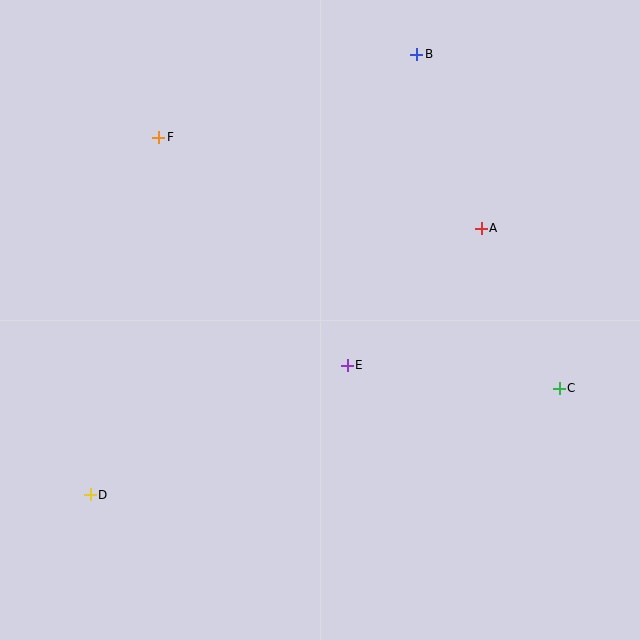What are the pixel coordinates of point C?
Point C is at (559, 388).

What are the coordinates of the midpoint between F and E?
The midpoint between F and E is at (253, 251).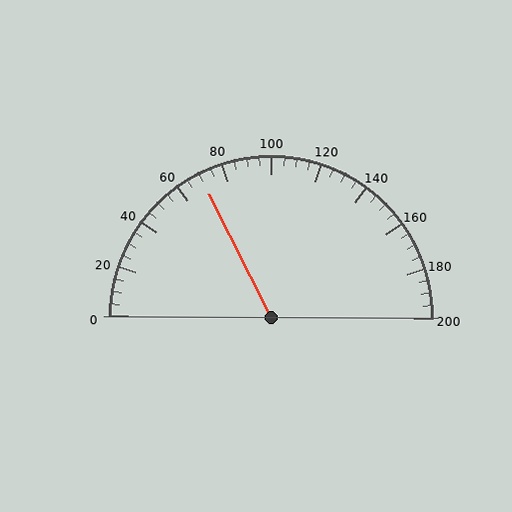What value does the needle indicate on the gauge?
The needle indicates approximately 70.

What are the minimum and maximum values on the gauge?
The gauge ranges from 0 to 200.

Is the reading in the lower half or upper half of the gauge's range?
The reading is in the lower half of the range (0 to 200).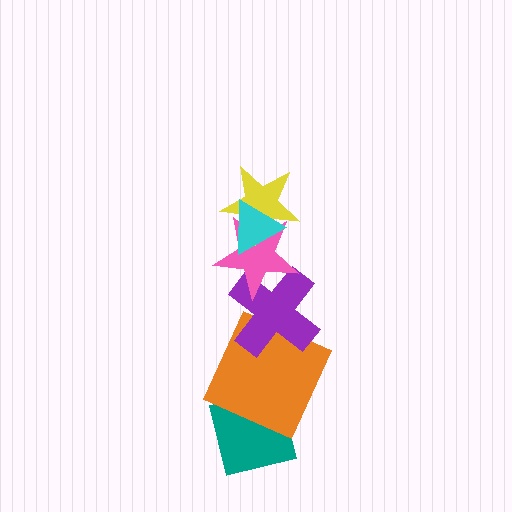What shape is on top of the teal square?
The orange square is on top of the teal square.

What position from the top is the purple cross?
The purple cross is 4th from the top.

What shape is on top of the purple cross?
The pink star is on top of the purple cross.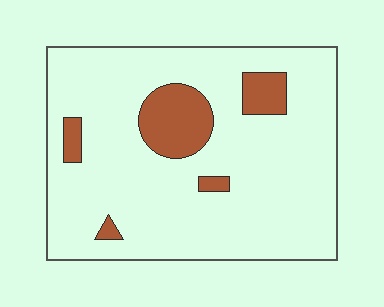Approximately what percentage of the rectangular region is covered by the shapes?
Approximately 15%.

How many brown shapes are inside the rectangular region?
5.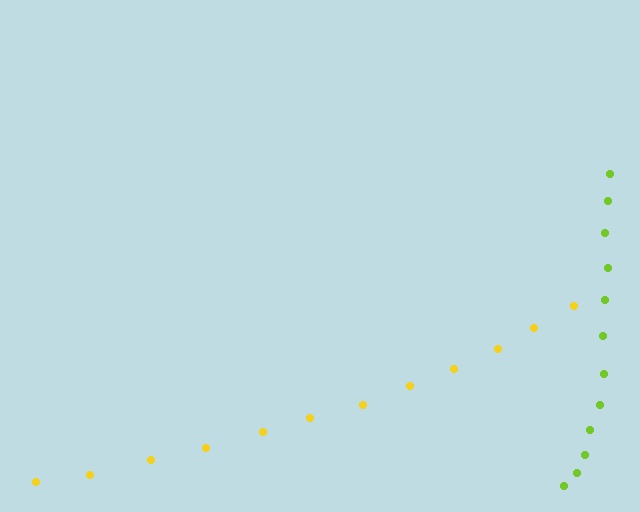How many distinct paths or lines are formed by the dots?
There are 2 distinct paths.